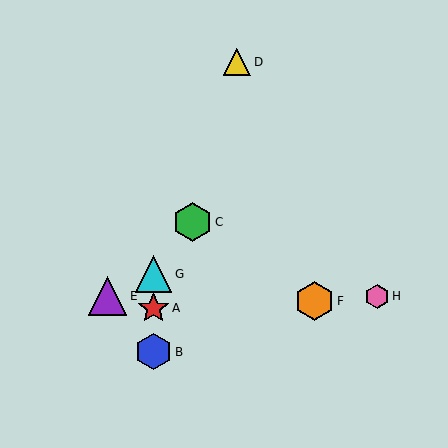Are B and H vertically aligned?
No, B is at x≈153 and H is at x≈377.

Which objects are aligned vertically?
Objects A, B, G are aligned vertically.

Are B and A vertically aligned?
Yes, both are at x≈153.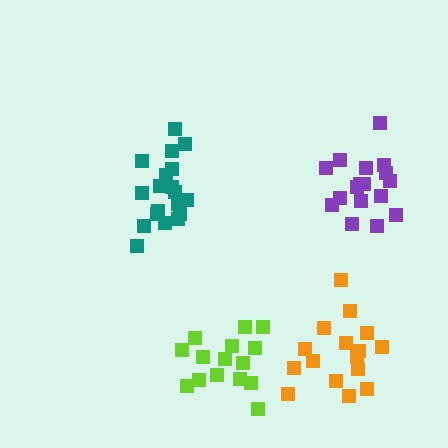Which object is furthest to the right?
The purple cluster is rightmost.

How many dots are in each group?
Group 1: 16 dots, Group 2: 19 dots, Group 3: 15 dots, Group 4: 17 dots (67 total).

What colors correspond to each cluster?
The clusters are colored: orange, teal, lime, purple.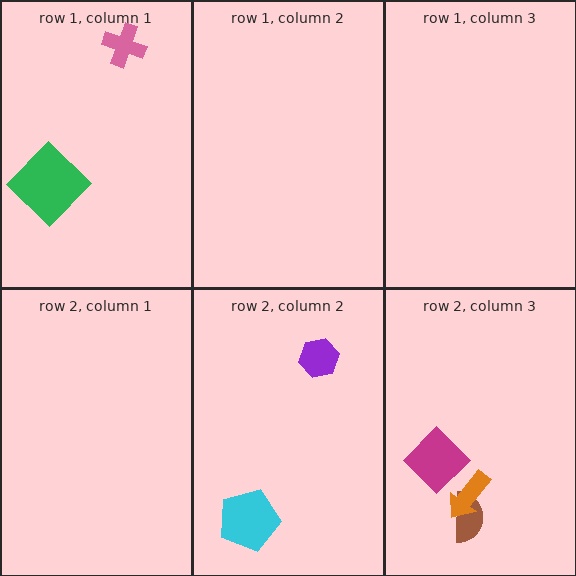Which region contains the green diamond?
The row 1, column 1 region.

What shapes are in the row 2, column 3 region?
The magenta diamond, the brown semicircle, the orange arrow.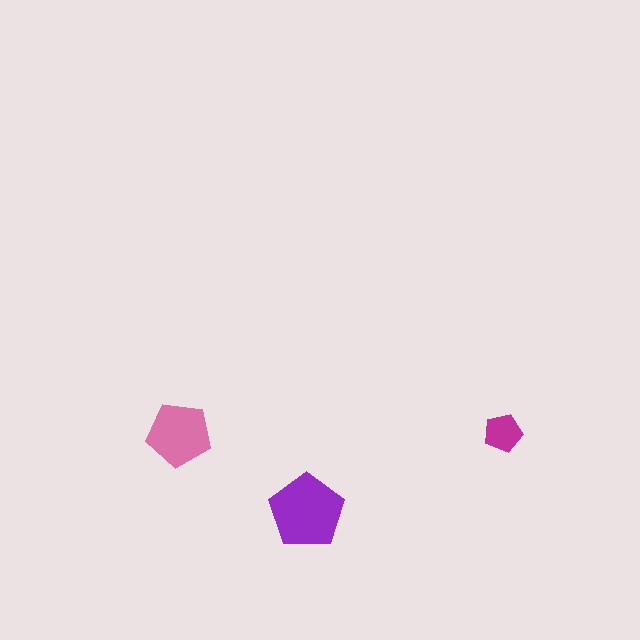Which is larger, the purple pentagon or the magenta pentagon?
The purple one.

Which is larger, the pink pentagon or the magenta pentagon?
The pink one.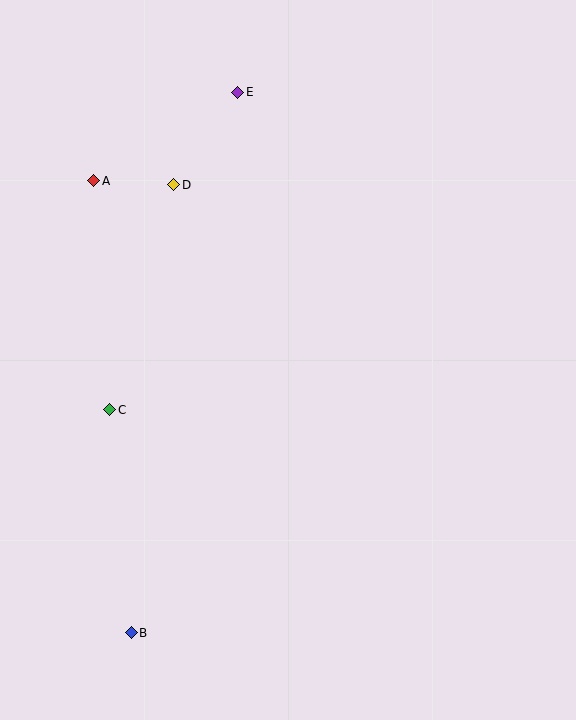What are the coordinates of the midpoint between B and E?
The midpoint between B and E is at (184, 363).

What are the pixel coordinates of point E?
Point E is at (238, 92).